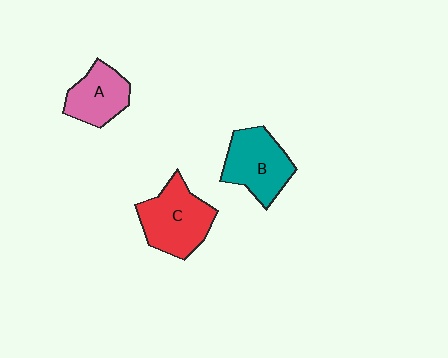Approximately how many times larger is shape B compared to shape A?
Approximately 1.3 times.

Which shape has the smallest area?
Shape A (pink).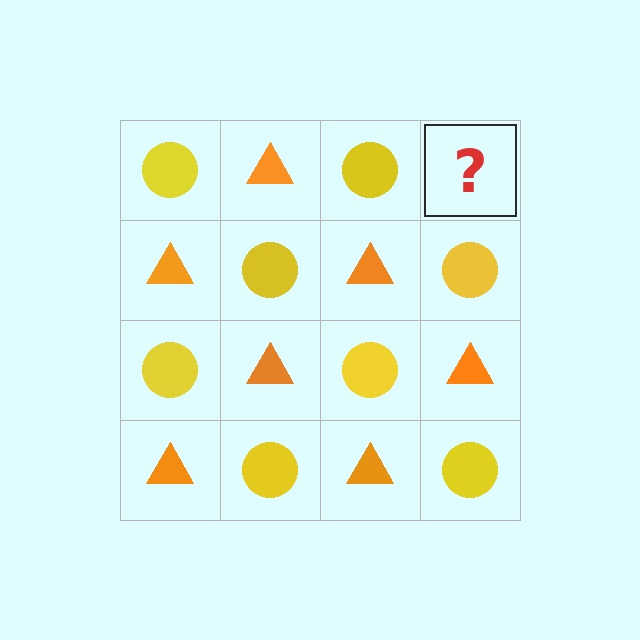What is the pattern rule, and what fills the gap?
The rule is that it alternates yellow circle and orange triangle in a checkerboard pattern. The gap should be filled with an orange triangle.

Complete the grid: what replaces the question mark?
The question mark should be replaced with an orange triangle.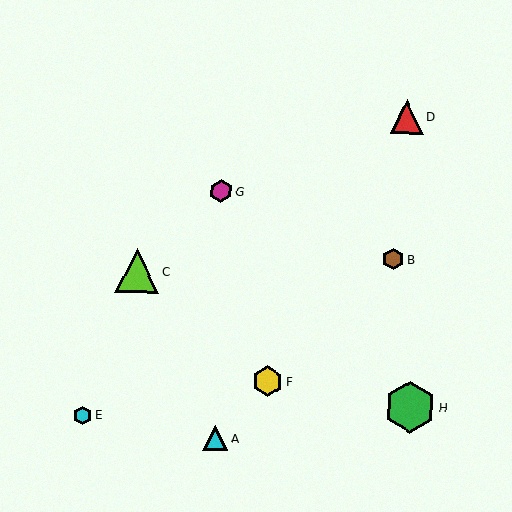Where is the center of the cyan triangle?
The center of the cyan triangle is at (215, 438).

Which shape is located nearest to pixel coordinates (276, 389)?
The yellow hexagon (labeled F) at (267, 381) is nearest to that location.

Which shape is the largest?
The green hexagon (labeled H) is the largest.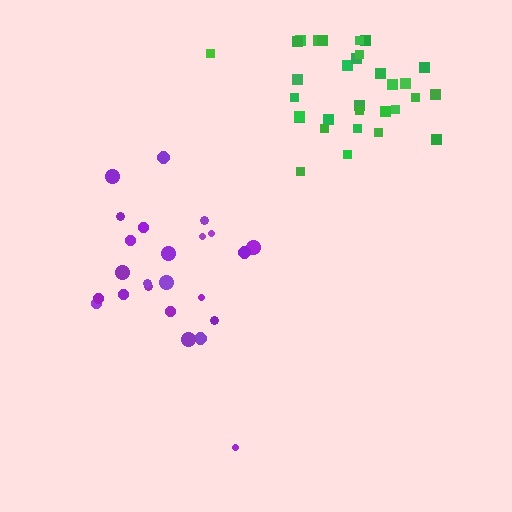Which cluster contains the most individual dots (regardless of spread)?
Green (32).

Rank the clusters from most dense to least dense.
green, purple.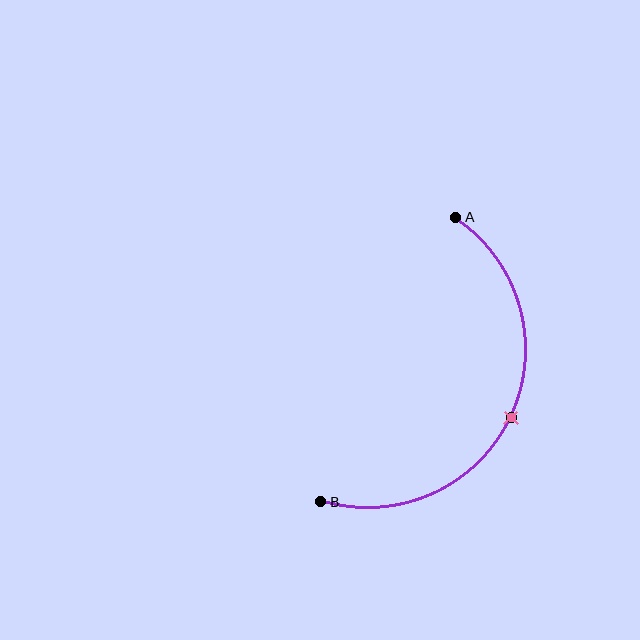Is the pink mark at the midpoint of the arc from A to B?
Yes. The pink mark lies on the arc at equal arc-length from both A and B — it is the arc midpoint.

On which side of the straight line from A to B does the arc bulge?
The arc bulges to the right of the straight line connecting A and B.